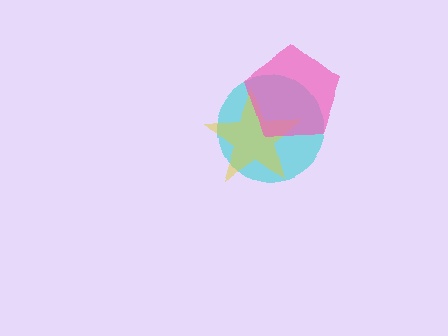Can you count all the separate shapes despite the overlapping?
Yes, there are 3 separate shapes.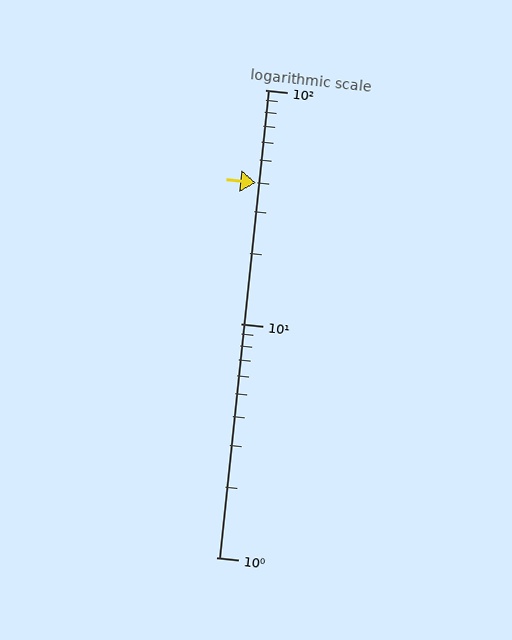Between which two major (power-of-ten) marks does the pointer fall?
The pointer is between 10 and 100.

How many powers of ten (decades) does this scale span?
The scale spans 2 decades, from 1 to 100.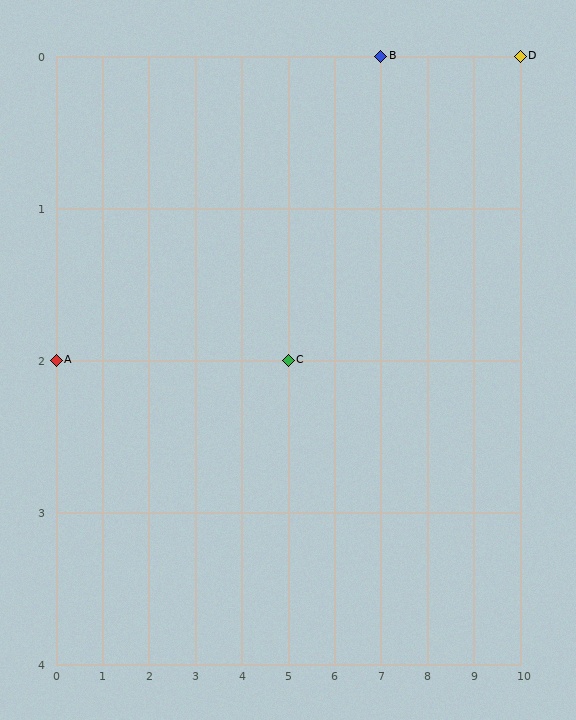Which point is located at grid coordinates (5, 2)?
Point C is at (5, 2).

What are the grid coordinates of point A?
Point A is at grid coordinates (0, 2).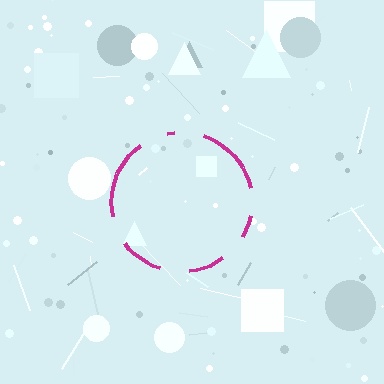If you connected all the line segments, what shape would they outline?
They would outline a circle.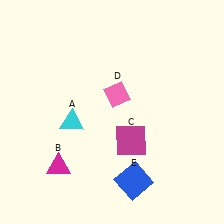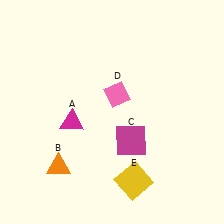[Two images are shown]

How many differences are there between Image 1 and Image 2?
There are 3 differences between the two images.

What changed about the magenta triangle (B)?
In Image 1, B is magenta. In Image 2, it changed to orange.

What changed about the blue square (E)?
In Image 1, E is blue. In Image 2, it changed to yellow.